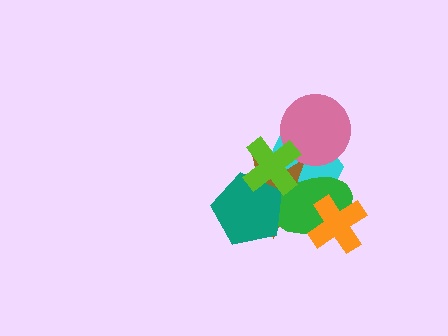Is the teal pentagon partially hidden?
Yes, it is partially covered by another shape.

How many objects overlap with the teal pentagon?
4 objects overlap with the teal pentagon.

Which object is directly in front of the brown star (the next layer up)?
The green ellipse is directly in front of the brown star.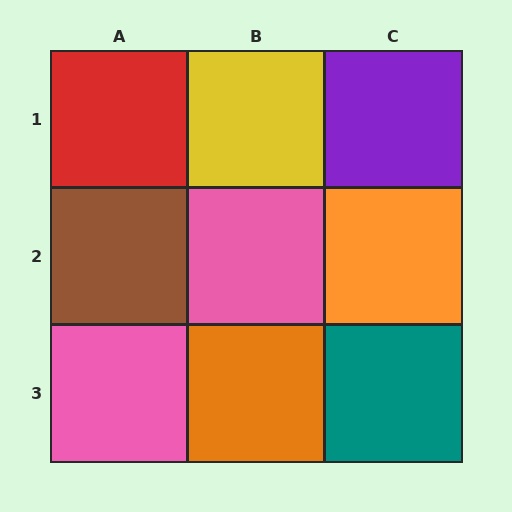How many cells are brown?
1 cell is brown.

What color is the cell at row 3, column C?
Teal.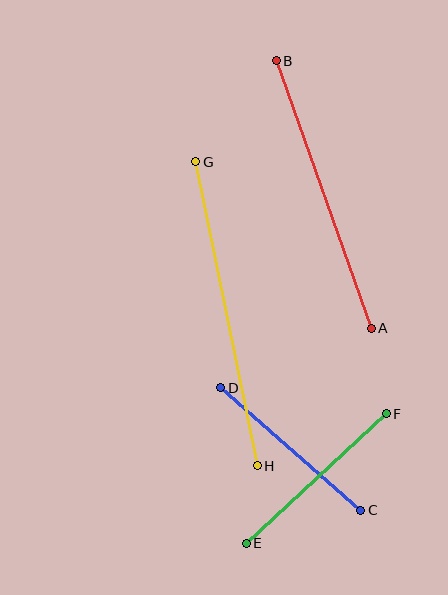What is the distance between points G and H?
The distance is approximately 310 pixels.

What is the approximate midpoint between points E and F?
The midpoint is at approximately (316, 478) pixels.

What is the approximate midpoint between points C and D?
The midpoint is at approximately (291, 449) pixels.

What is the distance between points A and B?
The distance is approximately 284 pixels.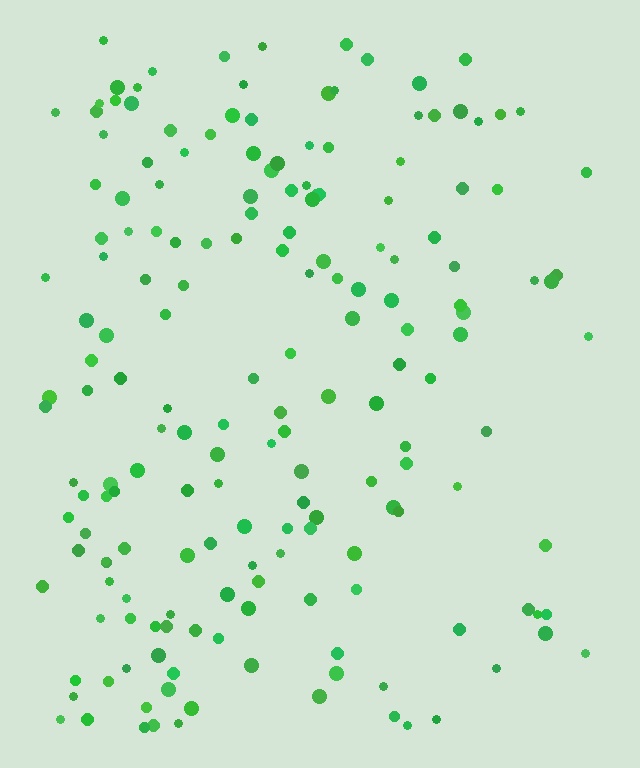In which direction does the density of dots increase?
From right to left, with the left side densest.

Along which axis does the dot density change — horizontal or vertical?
Horizontal.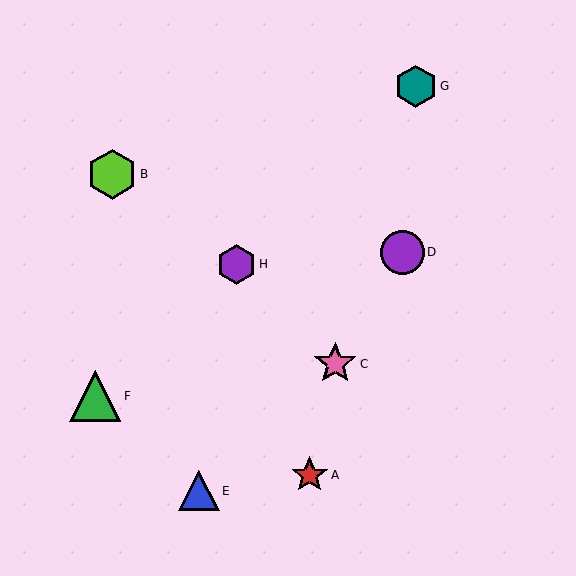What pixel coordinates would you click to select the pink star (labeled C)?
Click at (335, 364) to select the pink star C.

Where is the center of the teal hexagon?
The center of the teal hexagon is at (416, 86).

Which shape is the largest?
The green triangle (labeled F) is the largest.